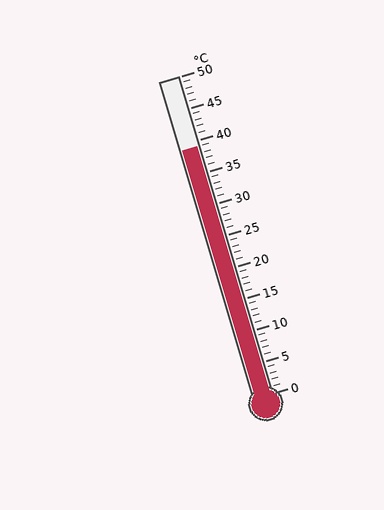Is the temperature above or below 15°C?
The temperature is above 15°C.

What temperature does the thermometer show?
The thermometer shows approximately 39°C.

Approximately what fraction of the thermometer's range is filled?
The thermometer is filled to approximately 80% of its range.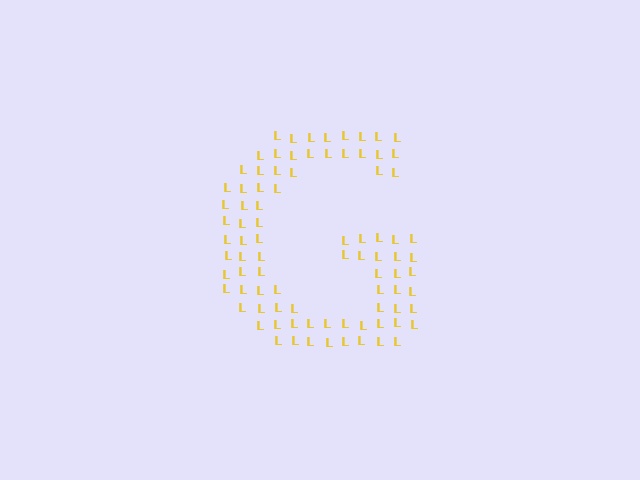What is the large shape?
The large shape is the letter G.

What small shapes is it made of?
It is made of small letter L's.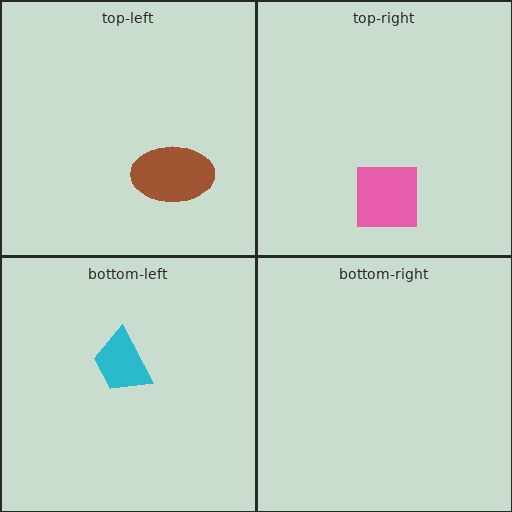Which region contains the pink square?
The top-right region.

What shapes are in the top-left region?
The brown ellipse.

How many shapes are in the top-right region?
1.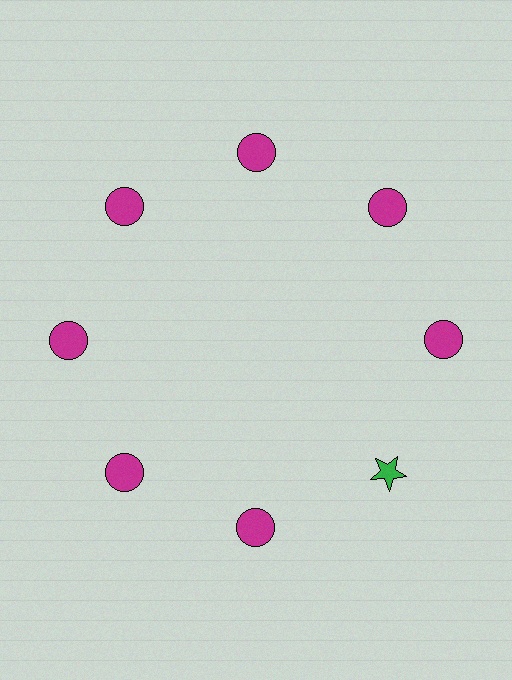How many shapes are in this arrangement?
There are 8 shapes arranged in a ring pattern.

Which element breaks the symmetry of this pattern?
The green star at roughly the 4 o'clock position breaks the symmetry. All other shapes are magenta circles.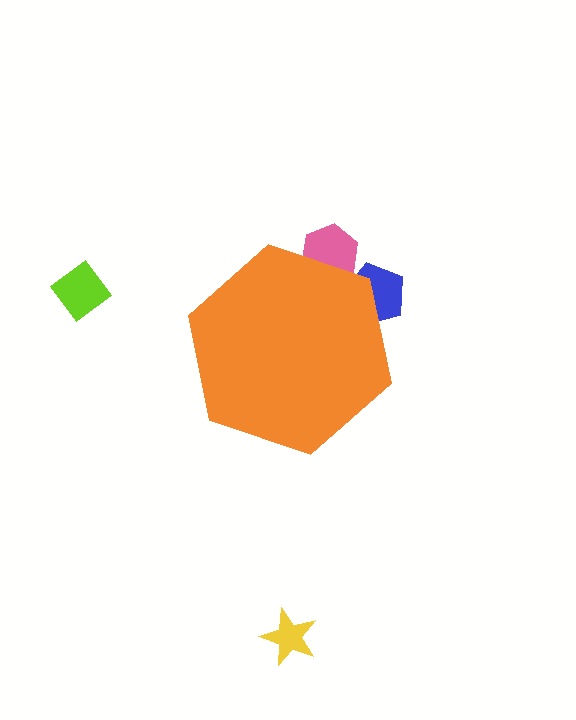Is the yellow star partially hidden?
No, the yellow star is fully visible.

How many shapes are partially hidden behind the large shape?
2 shapes are partially hidden.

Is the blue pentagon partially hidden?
Yes, the blue pentagon is partially hidden behind the orange hexagon.